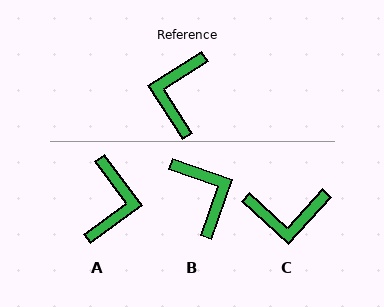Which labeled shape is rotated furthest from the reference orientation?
A, about 176 degrees away.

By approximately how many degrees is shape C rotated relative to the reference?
Approximately 105 degrees counter-clockwise.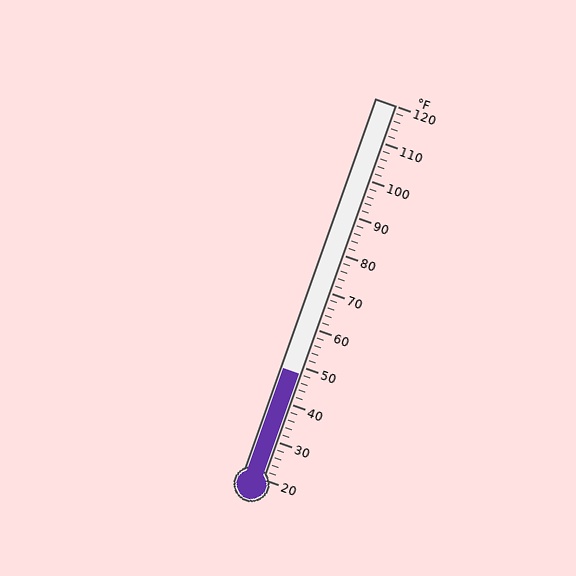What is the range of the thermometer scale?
The thermometer scale ranges from 20°F to 120°F.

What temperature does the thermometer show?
The thermometer shows approximately 48°F.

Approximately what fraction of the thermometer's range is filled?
The thermometer is filled to approximately 30% of its range.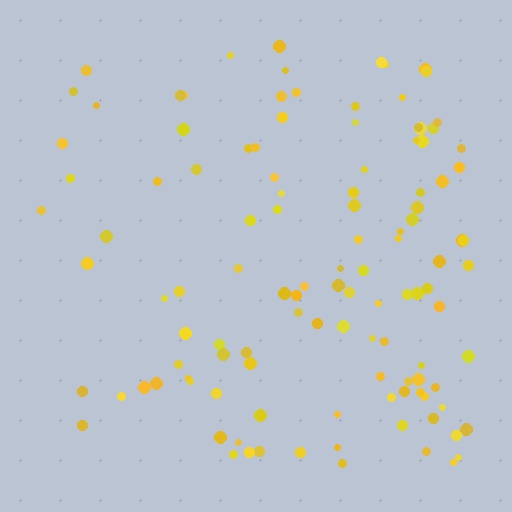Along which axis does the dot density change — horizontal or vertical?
Horizontal.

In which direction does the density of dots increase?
From left to right, with the right side densest.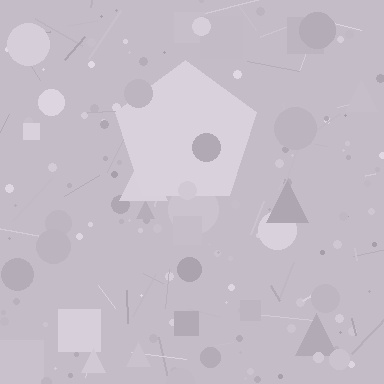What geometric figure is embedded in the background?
A pentagon is embedded in the background.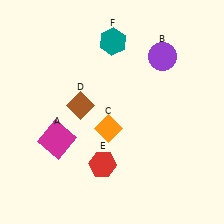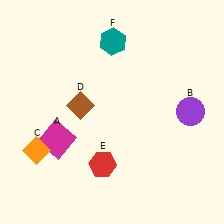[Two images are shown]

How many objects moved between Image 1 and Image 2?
2 objects moved between the two images.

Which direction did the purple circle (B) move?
The purple circle (B) moved down.